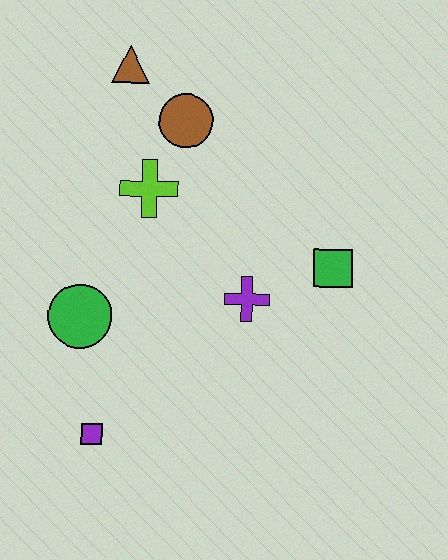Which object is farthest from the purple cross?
The brown triangle is farthest from the purple cross.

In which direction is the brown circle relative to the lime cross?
The brown circle is above the lime cross.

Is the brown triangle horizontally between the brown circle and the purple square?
Yes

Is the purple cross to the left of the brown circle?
No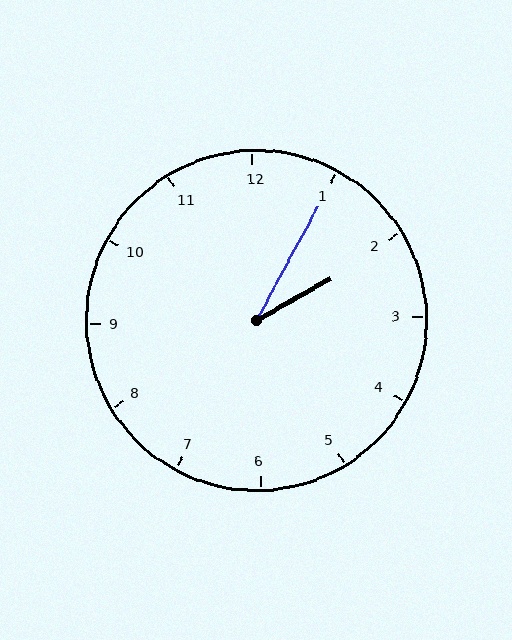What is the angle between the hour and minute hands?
Approximately 32 degrees.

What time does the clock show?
2:05.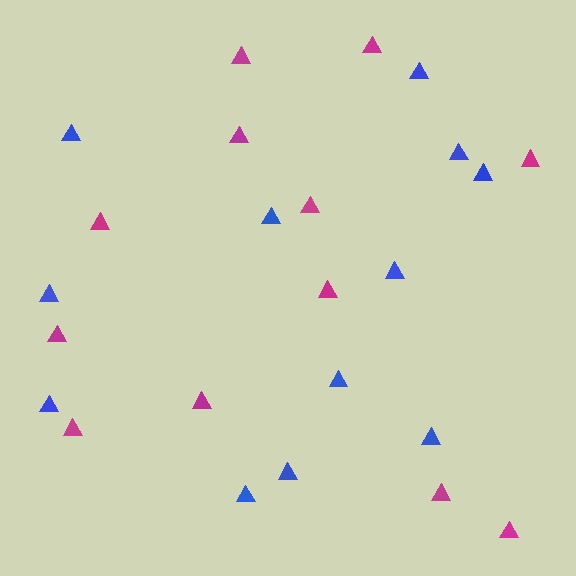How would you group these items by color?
There are 2 groups: one group of magenta triangles (12) and one group of blue triangles (12).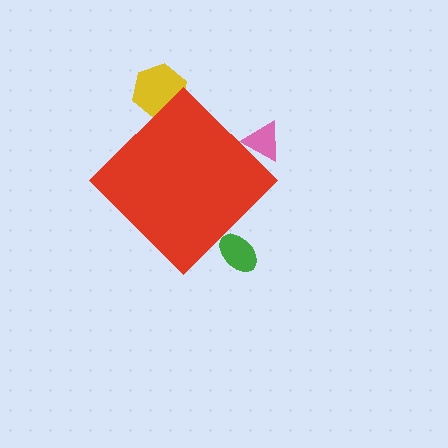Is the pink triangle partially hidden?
Yes, the pink triangle is partially hidden behind the red diamond.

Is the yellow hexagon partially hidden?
Yes, the yellow hexagon is partially hidden behind the red diamond.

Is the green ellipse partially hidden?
Yes, the green ellipse is partially hidden behind the red diamond.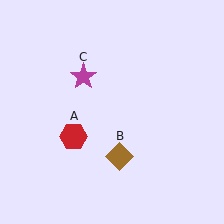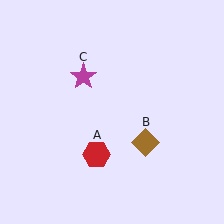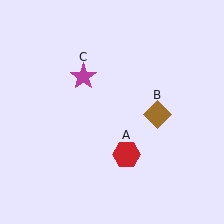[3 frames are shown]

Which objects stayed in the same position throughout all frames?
Magenta star (object C) remained stationary.